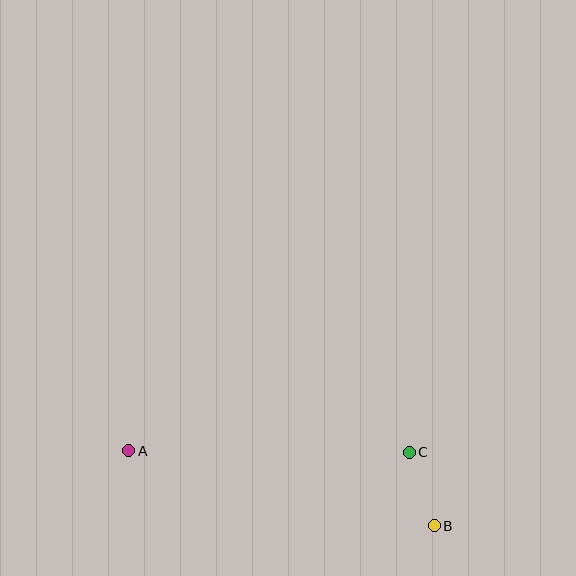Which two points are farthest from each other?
Points A and B are farthest from each other.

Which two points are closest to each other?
Points B and C are closest to each other.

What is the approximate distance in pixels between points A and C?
The distance between A and C is approximately 281 pixels.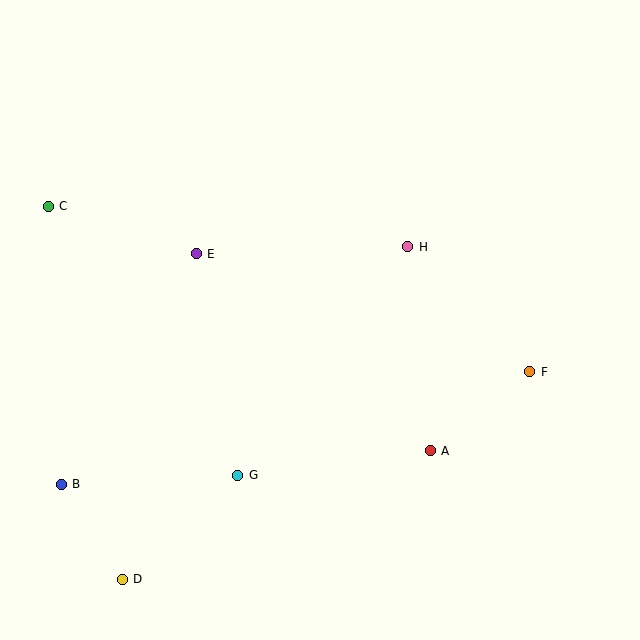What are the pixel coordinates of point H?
Point H is at (408, 247).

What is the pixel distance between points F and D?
The distance between F and D is 457 pixels.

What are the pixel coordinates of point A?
Point A is at (430, 451).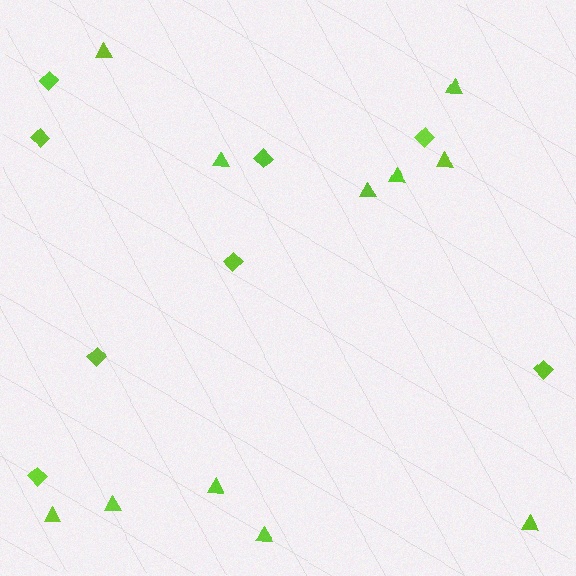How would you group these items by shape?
There are 2 groups: one group of triangles (11) and one group of diamonds (8).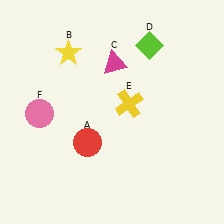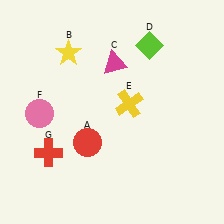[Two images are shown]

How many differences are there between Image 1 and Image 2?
There is 1 difference between the two images.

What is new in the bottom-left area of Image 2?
A red cross (G) was added in the bottom-left area of Image 2.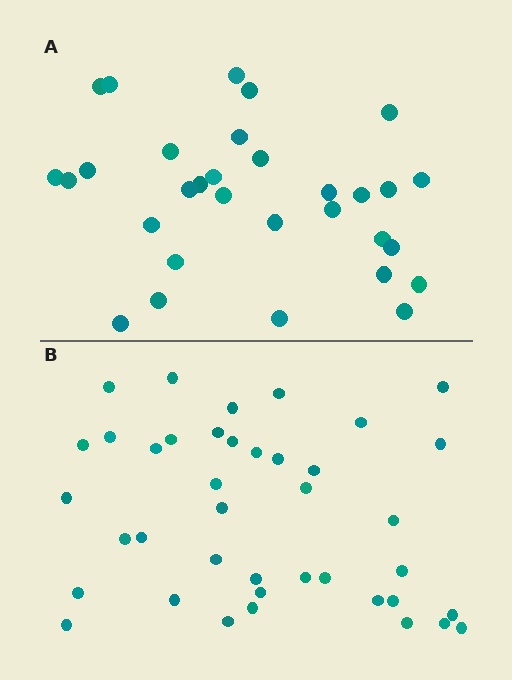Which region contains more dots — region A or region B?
Region B (the bottom region) has more dots.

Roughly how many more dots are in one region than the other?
Region B has roughly 8 or so more dots than region A.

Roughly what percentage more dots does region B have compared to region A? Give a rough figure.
About 30% more.